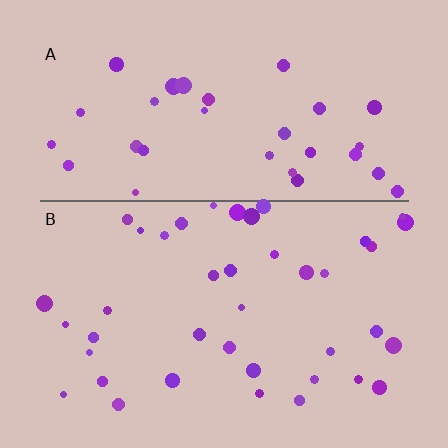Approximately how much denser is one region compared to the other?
Approximately 1.2× — region B over region A.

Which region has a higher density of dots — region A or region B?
B (the bottom).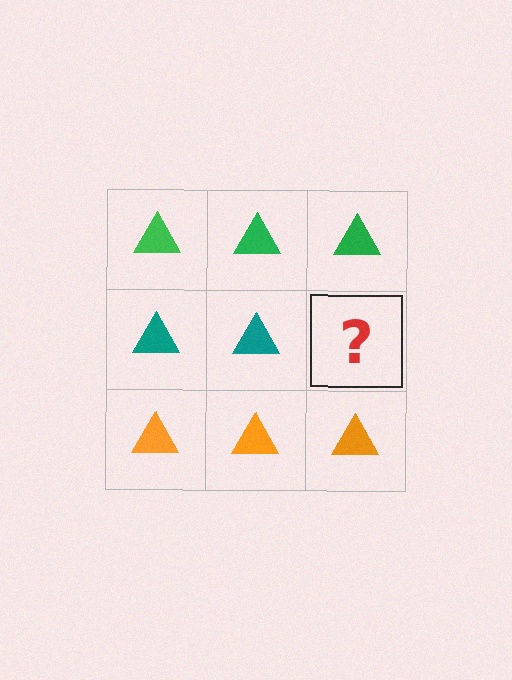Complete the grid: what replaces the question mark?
The question mark should be replaced with a teal triangle.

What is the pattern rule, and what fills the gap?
The rule is that each row has a consistent color. The gap should be filled with a teal triangle.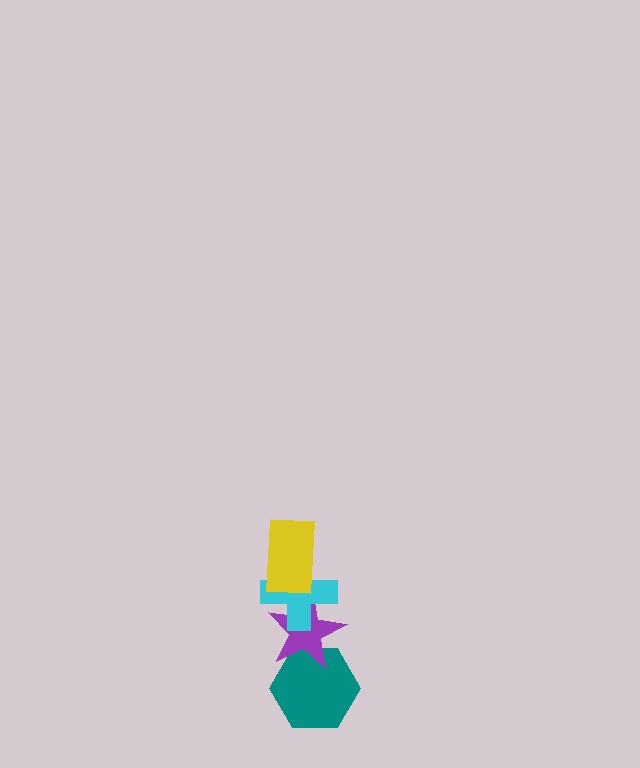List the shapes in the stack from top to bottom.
From top to bottom: the yellow rectangle, the cyan cross, the purple star, the teal hexagon.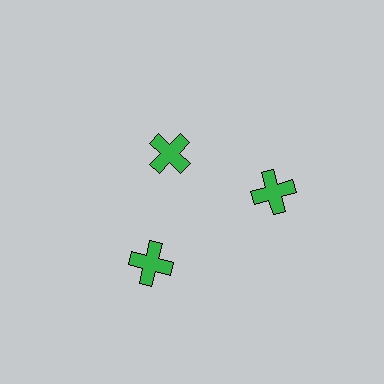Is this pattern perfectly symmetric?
No. The 3 green crosses are arranged in a ring, but one element near the 11 o'clock position is pulled inward toward the center, breaking the 3-fold rotational symmetry.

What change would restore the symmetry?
The symmetry would be restored by moving it outward, back onto the ring so that all 3 crosses sit at equal angles and equal distance from the center.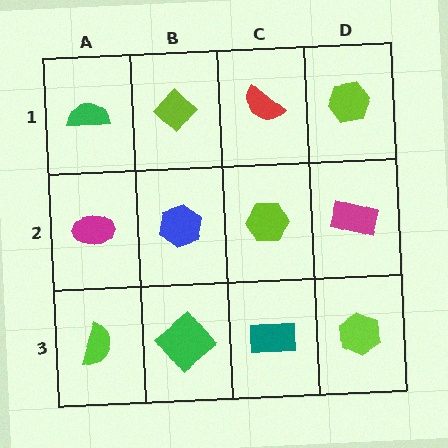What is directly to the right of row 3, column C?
A lime hexagon.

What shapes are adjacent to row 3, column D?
A magenta rectangle (row 2, column D), a teal rectangle (row 3, column C).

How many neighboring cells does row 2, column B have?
4.